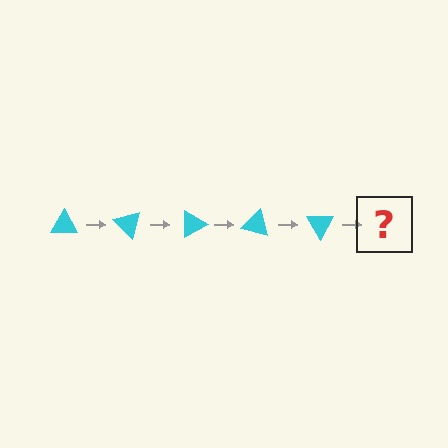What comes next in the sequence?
The next element should be a cyan triangle rotated 225 degrees.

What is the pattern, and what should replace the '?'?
The pattern is that the triangle rotates 45 degrees each step. The '?' should be a cyan triangle rotated 225 degrees.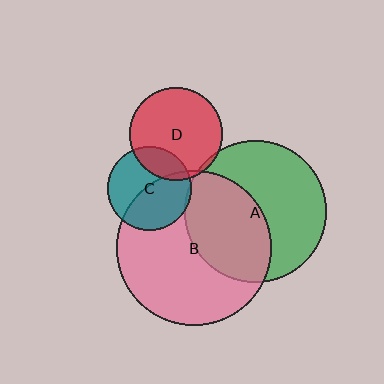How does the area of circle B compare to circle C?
Approximately 3.4 times.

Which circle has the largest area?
Circle B (pink).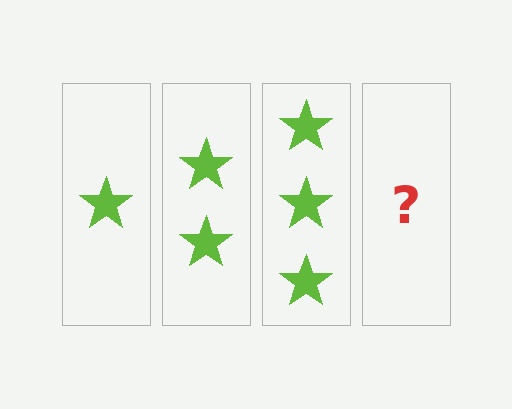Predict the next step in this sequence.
The next step is 4 stars.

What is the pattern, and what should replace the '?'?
The pattern is that each step adds one more star. The '?' should be 4 stars.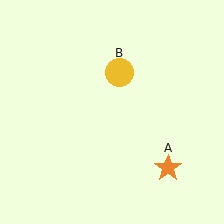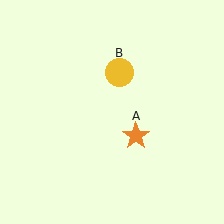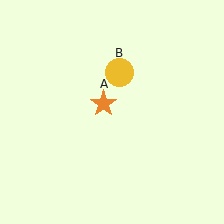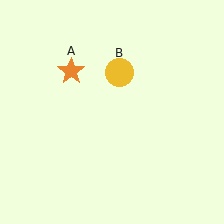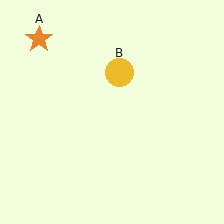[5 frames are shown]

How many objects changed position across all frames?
1 object changed position: orange star (object A).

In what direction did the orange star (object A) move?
The orange star (object A) moved up and to the left.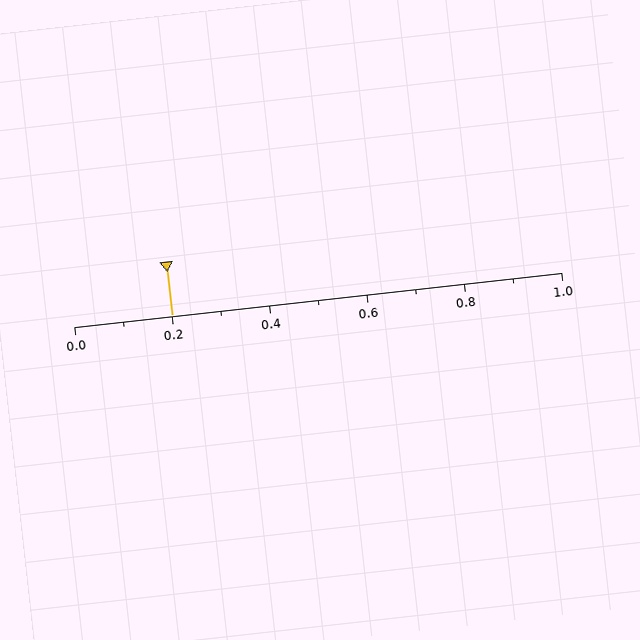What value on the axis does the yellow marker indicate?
The marker indicates approximately 0.2.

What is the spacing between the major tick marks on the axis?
The major ticks are spaced 0.2 apart.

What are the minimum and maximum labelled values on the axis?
The axis runs from 0.0 to 1.0.